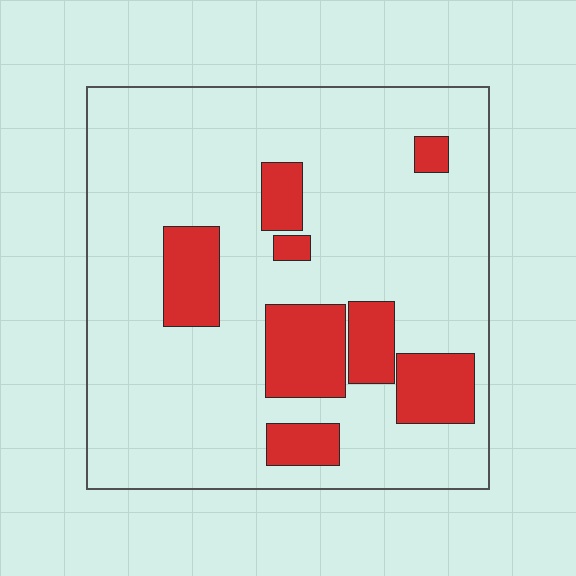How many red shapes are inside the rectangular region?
8.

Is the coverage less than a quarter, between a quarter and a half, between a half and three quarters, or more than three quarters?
Less than a quarter.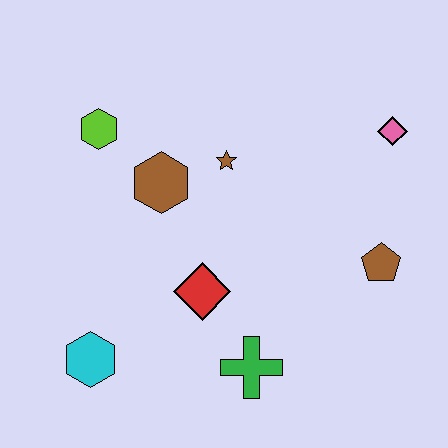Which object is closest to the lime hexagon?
The brown hexagon is closest to the lime hexagon.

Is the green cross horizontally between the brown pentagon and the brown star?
Yes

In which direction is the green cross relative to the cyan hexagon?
The green cross is to the right of the cyan hexagon.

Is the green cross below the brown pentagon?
Yes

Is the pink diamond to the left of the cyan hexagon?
No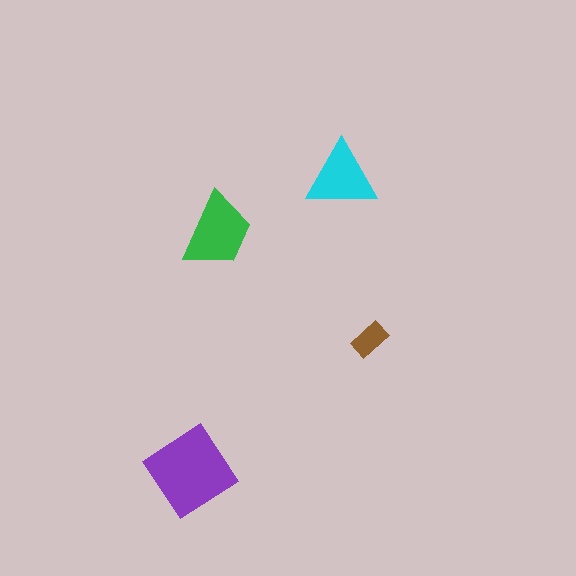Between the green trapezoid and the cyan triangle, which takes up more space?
The green trapezoid.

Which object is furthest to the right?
The brown rectangle is rightmost.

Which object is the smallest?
The brown rectangle.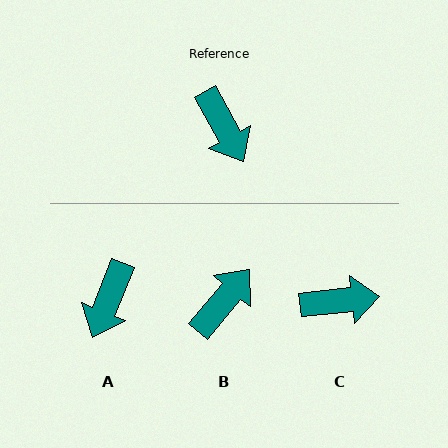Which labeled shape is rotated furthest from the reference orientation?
B, about 111 degrees away.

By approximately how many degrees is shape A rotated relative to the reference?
Approximately 51 degrees clockwise.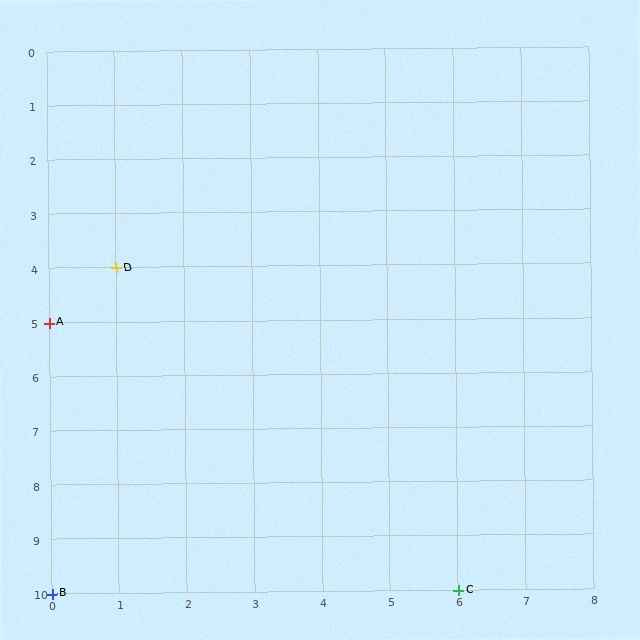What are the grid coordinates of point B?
Point B is at grid coordinates (0, 10).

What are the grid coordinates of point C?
Point C is at grid coordinates (6, 10).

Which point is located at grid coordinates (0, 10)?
Point B is at (0, 10).